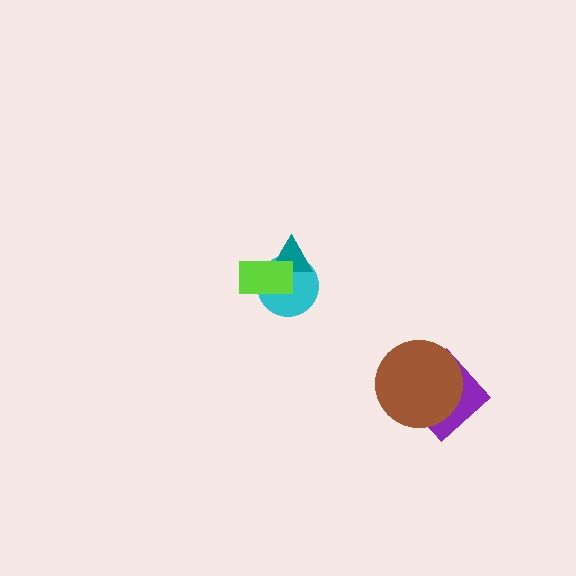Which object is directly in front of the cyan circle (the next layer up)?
The teal triangle is directly in front of the cyan circle.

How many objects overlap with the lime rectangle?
2 objects overlap with the lime rectangle.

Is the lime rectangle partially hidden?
No, no other shape covers it.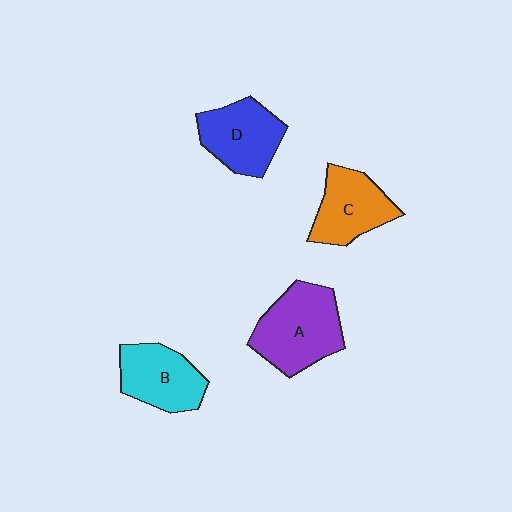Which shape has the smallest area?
Shape C (orange).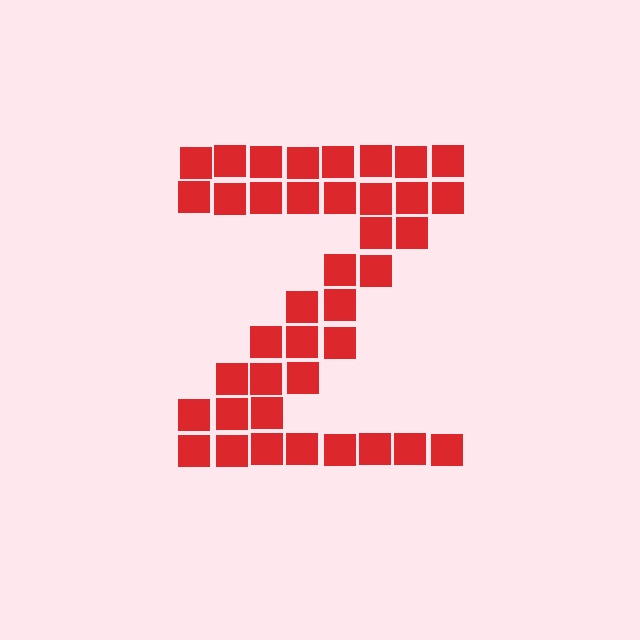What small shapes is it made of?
It is made of small squares.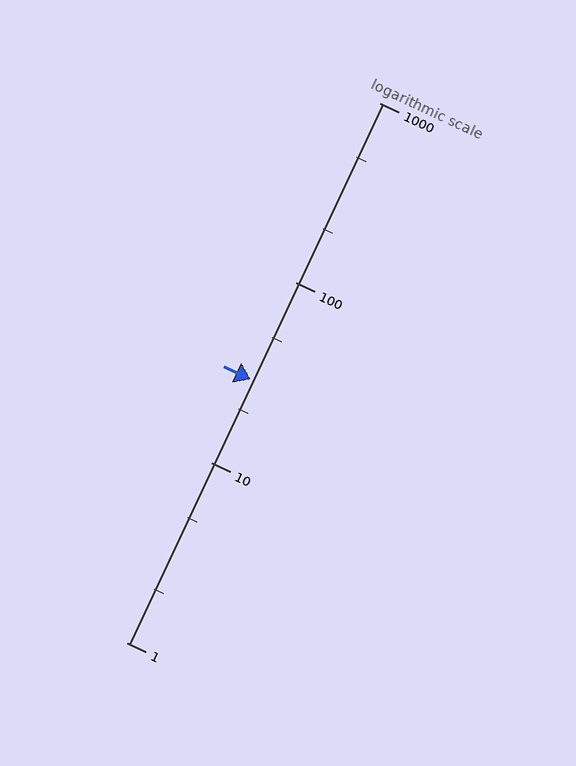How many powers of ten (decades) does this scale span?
The scale spans 3 decades, from 1 to 1000.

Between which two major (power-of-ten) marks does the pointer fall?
The pointer is between 10 and 100.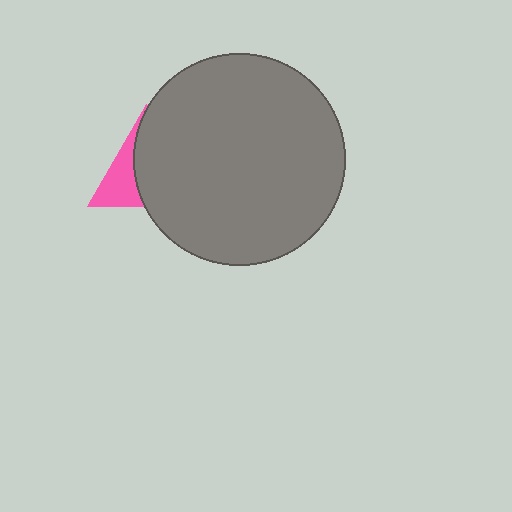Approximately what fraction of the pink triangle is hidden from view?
Roughly 65% of the pink triangle is hidden behind the gray circle.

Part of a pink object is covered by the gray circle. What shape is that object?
It is a triangle.